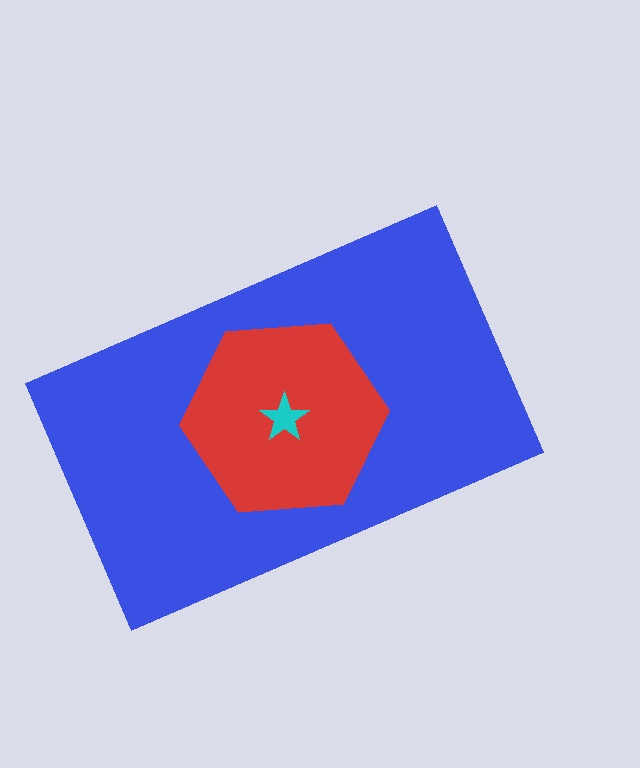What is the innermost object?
The cyan star.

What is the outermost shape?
The blue rectangle.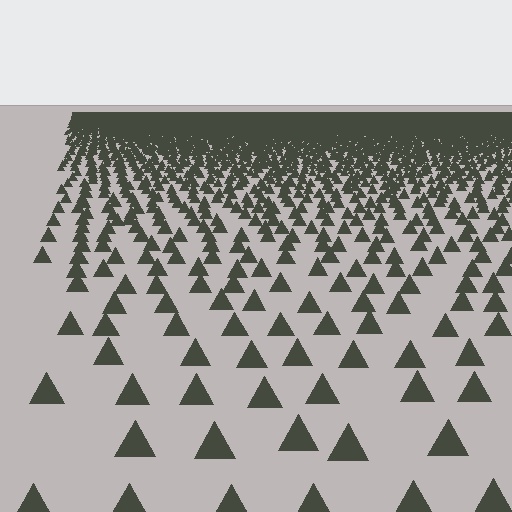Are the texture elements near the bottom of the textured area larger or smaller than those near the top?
Larger. Near the bottom, elements are closer to the viewer and appear at a bigger on-screen size.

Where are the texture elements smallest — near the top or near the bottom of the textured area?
Near the top.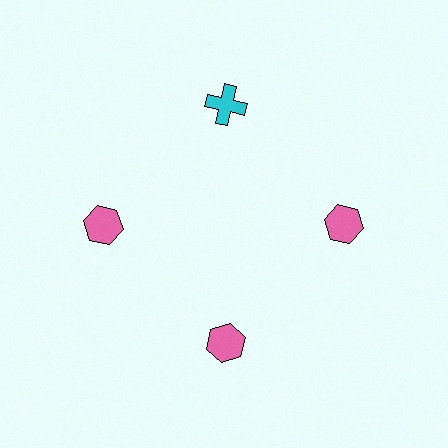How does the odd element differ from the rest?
It differs in both color (cyan instead of pink) and shape (cross instead of hexagon).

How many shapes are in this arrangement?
There are 4 shapes arranged in a ring pattern.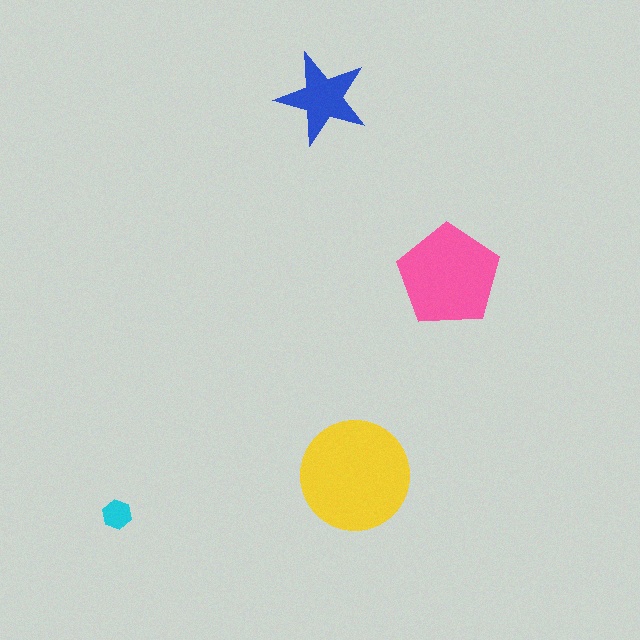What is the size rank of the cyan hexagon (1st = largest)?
4th.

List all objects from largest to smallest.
The yellow circle, the pink pentagon, the blue star, the cyan hexagon.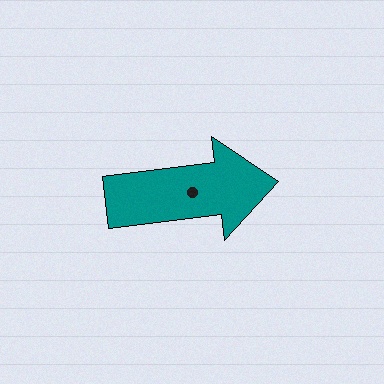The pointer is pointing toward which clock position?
Roughly 3 o'clock.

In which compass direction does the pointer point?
East.